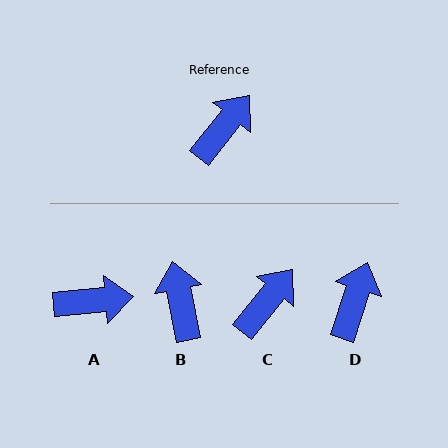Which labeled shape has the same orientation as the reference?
C.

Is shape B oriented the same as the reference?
No, it is off by about 50 degrees.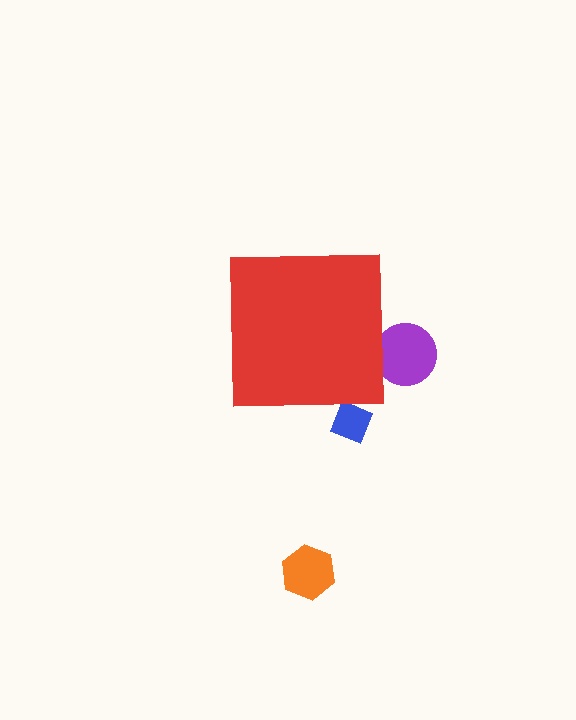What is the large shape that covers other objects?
A red square.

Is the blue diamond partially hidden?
Yes, the blue diamond is partially hidden behind the red square.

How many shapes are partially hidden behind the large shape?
2 shapes are partially hidden.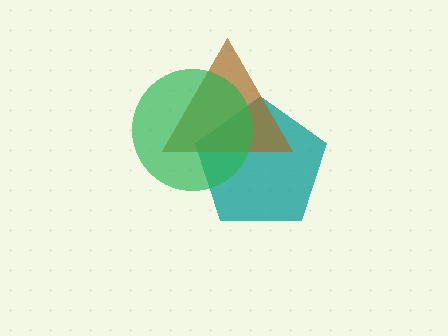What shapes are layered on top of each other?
The layered shapes are: a teal pentagon, a brown triangle, a green circle.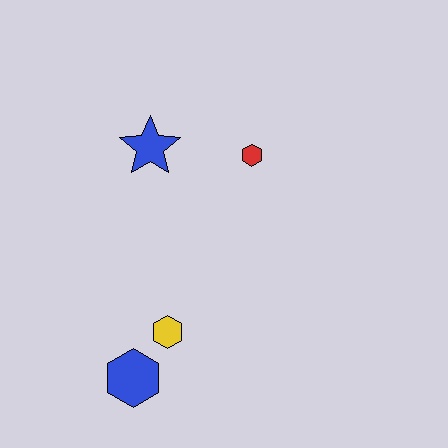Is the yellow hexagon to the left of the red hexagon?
Yes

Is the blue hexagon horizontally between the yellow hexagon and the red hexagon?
No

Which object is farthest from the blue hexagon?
The red hexagon is farthest from the blue hexagon.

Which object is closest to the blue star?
The red hexagon is closest to the blue star.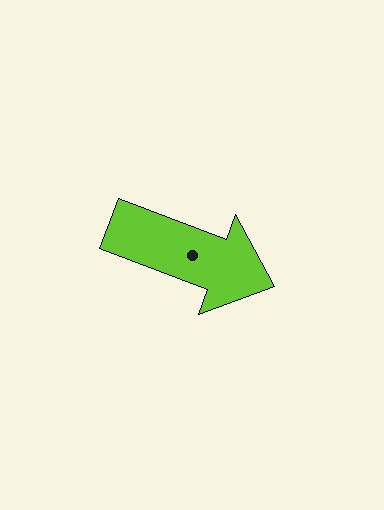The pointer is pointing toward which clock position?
Roughly 4 o'clock.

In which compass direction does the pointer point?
East.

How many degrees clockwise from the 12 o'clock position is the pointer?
Approximately 111 degrees.